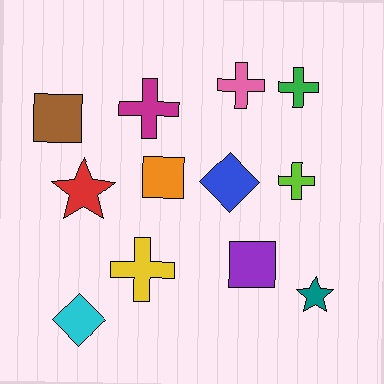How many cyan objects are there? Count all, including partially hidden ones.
There is 1 cyan object.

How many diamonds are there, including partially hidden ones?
There are 2 diamonds.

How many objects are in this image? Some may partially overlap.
There are 12 objects.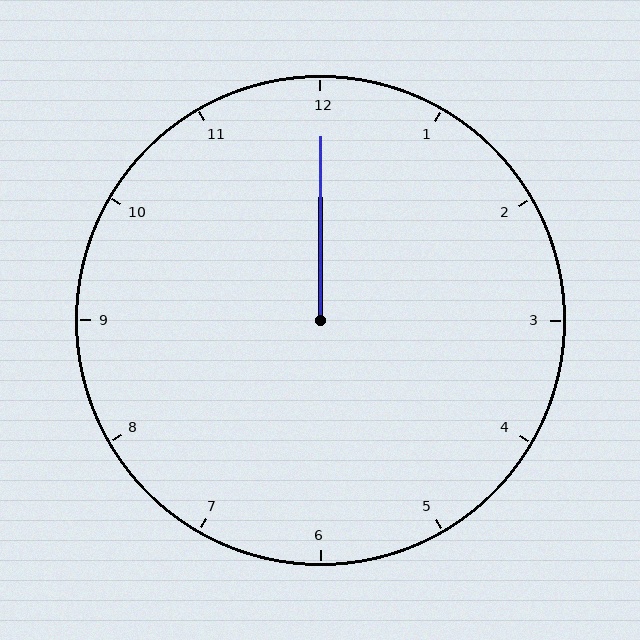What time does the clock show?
12:00.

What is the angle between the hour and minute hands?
Approximately 0 degrees.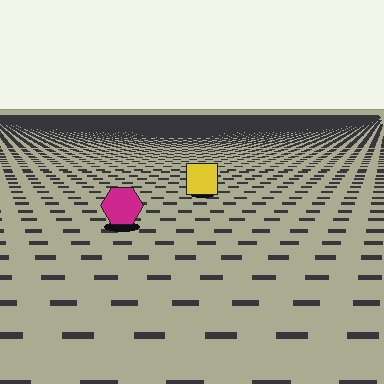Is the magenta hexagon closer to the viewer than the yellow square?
Yes. The magenta hexagon is closer — you can tell from the texture gradient: the ground texture is coarser near it.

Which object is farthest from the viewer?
The yellow square is farthest from the viewer. It appears smaller and the ground texture around it is denser.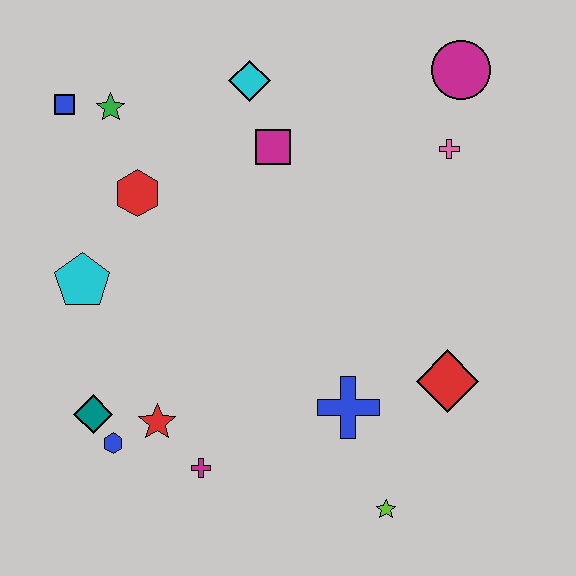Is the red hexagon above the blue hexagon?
Yes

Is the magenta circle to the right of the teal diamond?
Yes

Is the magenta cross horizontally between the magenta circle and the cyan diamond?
No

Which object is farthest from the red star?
The magenta circle is farthest from the red star.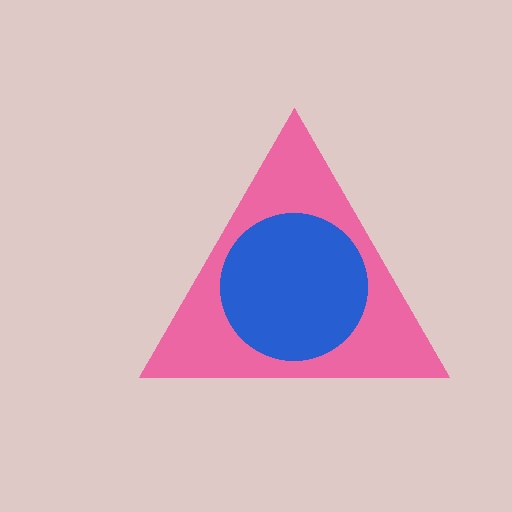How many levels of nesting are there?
2.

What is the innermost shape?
The blue circle.